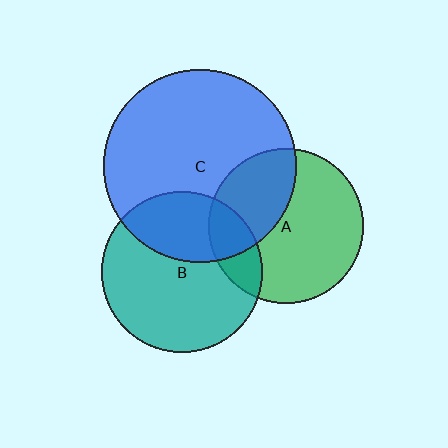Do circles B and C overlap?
Yes.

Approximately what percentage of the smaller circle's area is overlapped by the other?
Approximately 35%.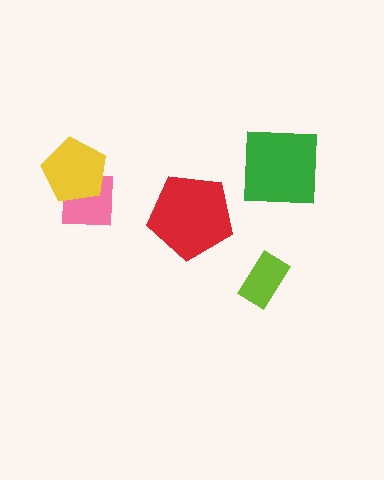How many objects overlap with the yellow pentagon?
1 object overlaps with the yellow pentagon.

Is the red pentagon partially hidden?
No, no other shape covers it.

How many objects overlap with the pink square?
1 object overlaps with the pink square.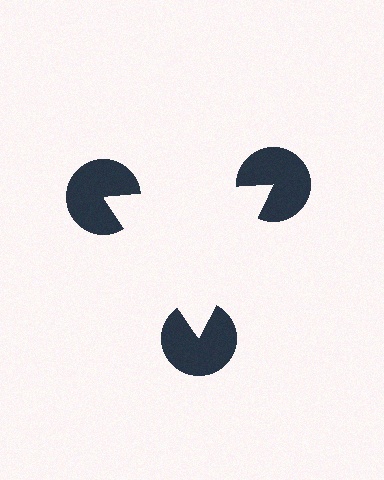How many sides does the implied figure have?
3 sides.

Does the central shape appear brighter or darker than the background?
It typically appears slightly brighter than the background, even though no actual brightness change is drawn.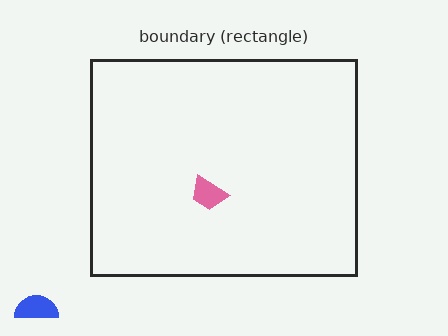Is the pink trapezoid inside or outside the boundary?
Inside.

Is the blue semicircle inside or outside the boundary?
Outside.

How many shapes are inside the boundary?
1 inside, 1 outside.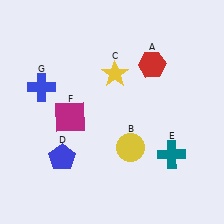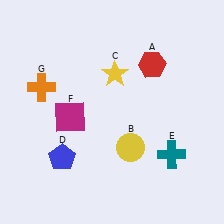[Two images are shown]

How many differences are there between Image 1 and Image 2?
There is 1 difference between the two images.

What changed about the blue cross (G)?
In Image 1, G is blue. In Image 2, it changed to orange.